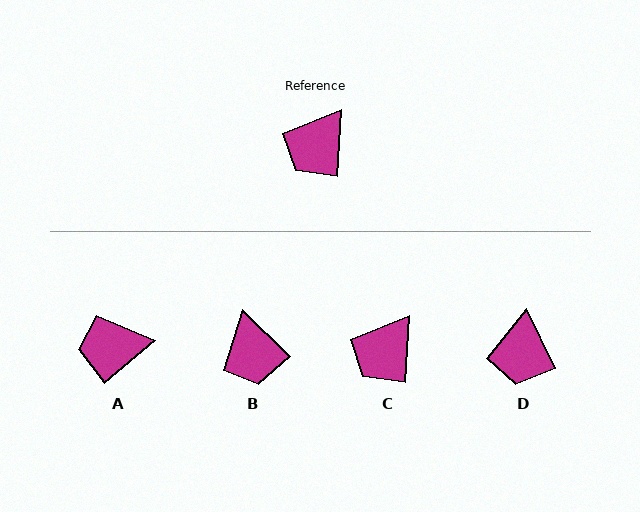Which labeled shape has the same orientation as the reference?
C.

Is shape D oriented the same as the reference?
No, it is off by about 29 degrees.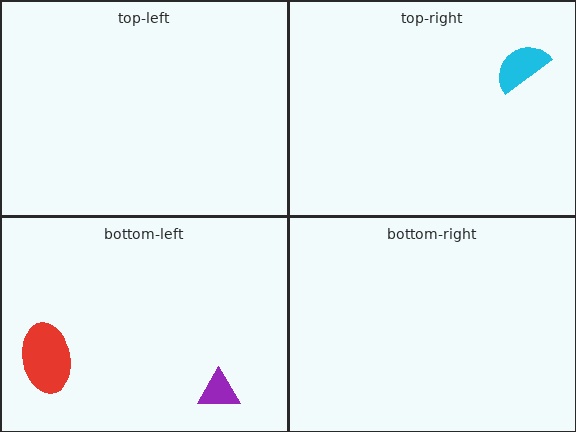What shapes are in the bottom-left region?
The purple triangle, the red ellipse.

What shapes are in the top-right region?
The cyan semicircle.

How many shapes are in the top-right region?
1.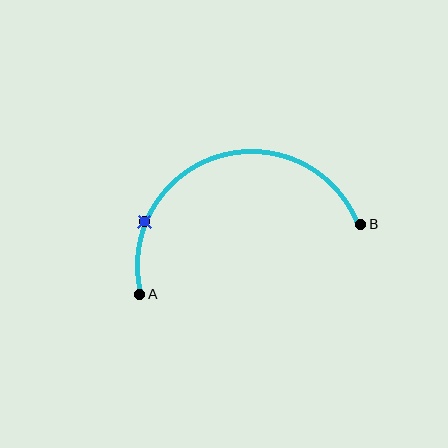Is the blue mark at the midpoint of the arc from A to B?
No. The blue mark lies on the arc but is closer to endpoint A. The arc midpoint would be at the point on the curve equidistant along the arc from both A and B.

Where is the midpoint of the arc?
The arc midpoint is the point on the curve farthest from the straight line joining A and B. It sits above that line.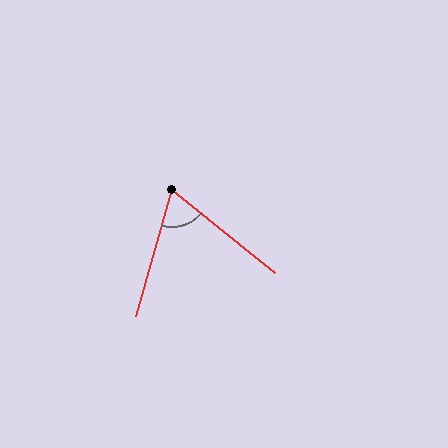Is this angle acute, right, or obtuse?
It is acute.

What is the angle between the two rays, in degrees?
Approximately 67 degrees.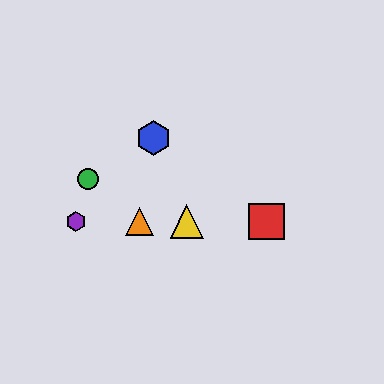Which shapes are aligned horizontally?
The red square, the yellow triangle, the purple hexagon, the orange triangle are aligned horizontally.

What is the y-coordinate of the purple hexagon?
The purple hexagon is at y≈222.